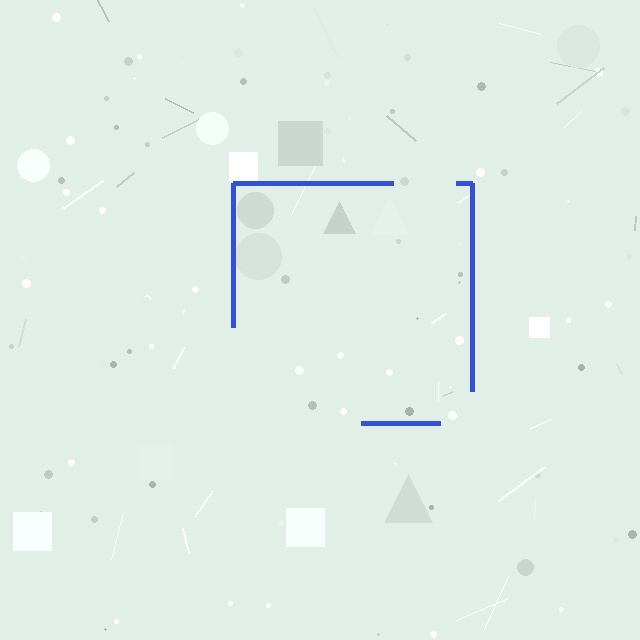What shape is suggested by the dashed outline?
The dashed outline suggests a square.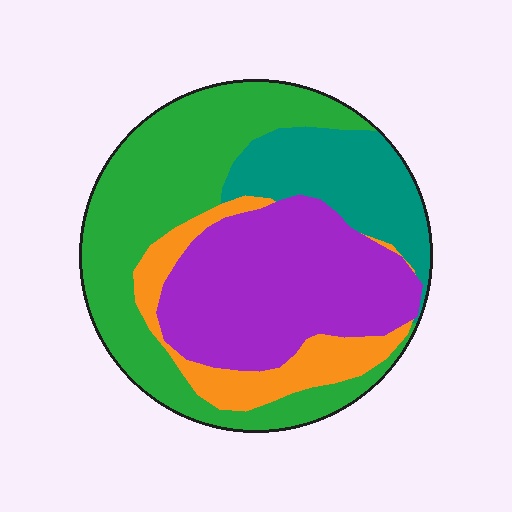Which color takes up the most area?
Green, at roughly 40%.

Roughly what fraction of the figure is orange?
Orange covers about 15% of the figure.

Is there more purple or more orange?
Purple.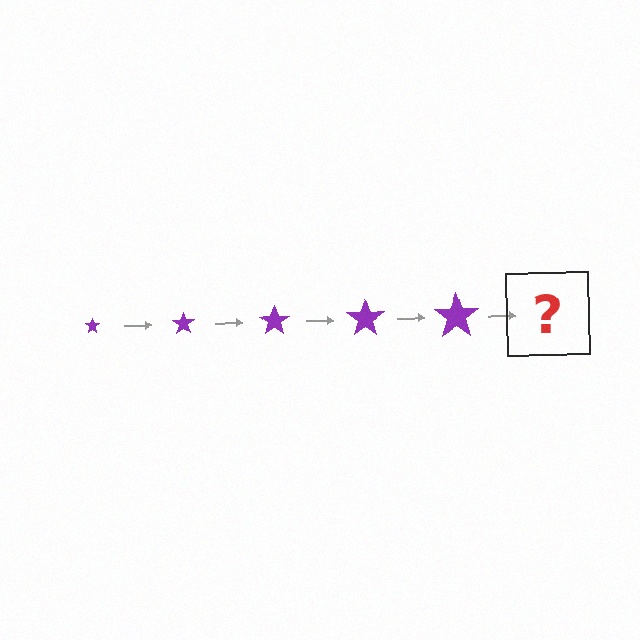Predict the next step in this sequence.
The next step is a purple star, larger than the previous one.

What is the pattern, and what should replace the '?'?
The pattern is that the star gets progressively larger each step. The '?' should be a purple star, larger than the previous one.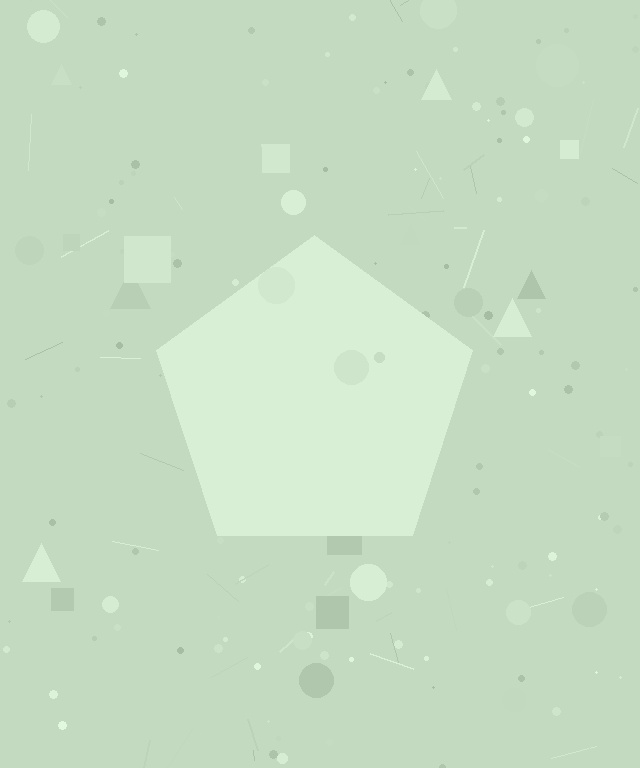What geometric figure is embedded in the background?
A pentagon is embedded in the background.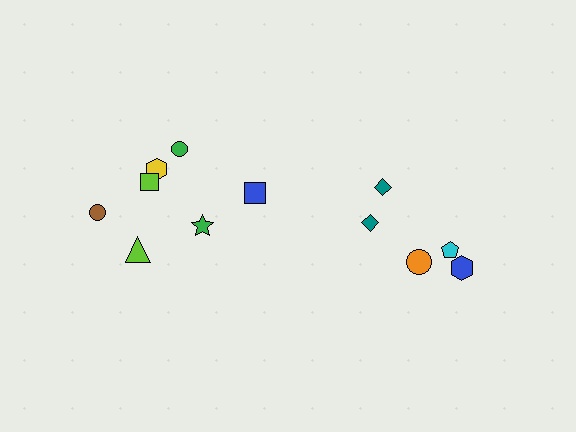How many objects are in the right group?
There are 5 objects.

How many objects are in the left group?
There are 7 objects.